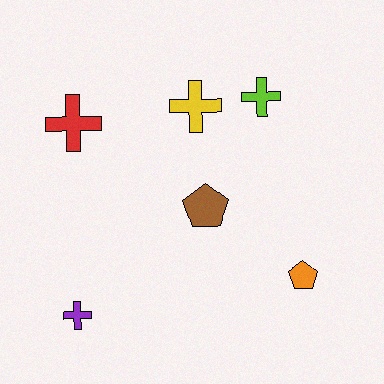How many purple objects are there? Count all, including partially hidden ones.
There is 1 purple object.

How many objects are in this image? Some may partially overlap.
There are 6 objects.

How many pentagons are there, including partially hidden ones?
There are 2 pentagons.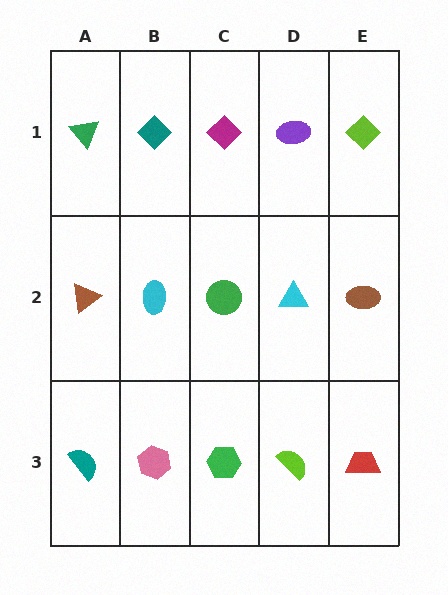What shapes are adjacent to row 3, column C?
A green circle (row 2, column C), a pink hexagon (row 3, column B), a lime semicircle (row 3, column D).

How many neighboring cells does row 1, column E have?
2.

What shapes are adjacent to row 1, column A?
A brown triangle (row 2, column A), a teal diamond (row 1, column B).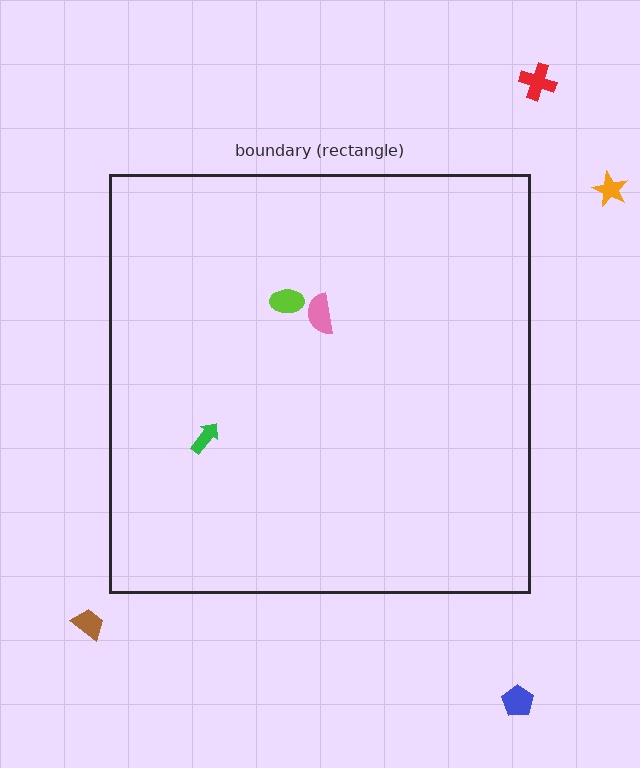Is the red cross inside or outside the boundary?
Outside.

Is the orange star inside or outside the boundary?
Outside.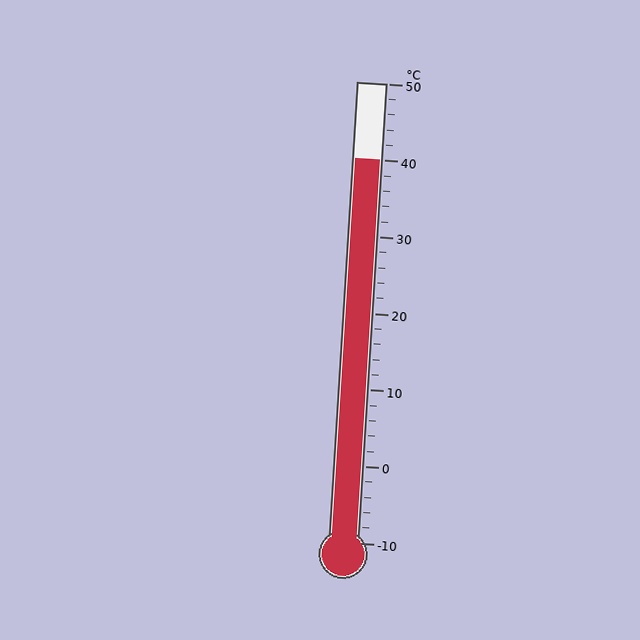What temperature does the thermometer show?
The thermometer shows approximately 40°C.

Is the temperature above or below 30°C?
The temperature is above 30°C.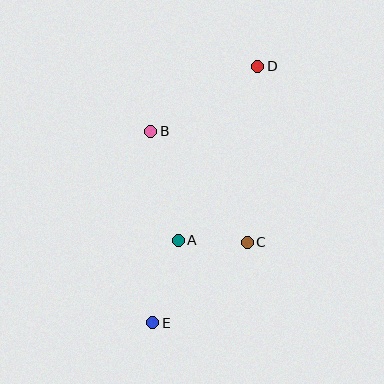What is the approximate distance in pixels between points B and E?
The distance between B and E is approximately 192 pixels.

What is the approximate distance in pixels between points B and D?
The distance between B and D is approximately 125 pixels.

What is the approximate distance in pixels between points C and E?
The distance between C and E is approximately 124 pixels.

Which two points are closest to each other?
Points A and C are closest to each other.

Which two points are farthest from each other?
Points D and E are farthest from each other.